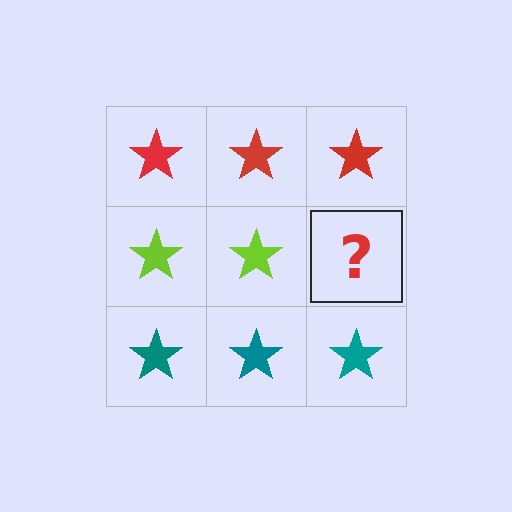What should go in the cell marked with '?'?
The missing cell should contain a lime star.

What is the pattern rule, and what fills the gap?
The rule is that each row has a consistent color. The gap should be filled with a lime star.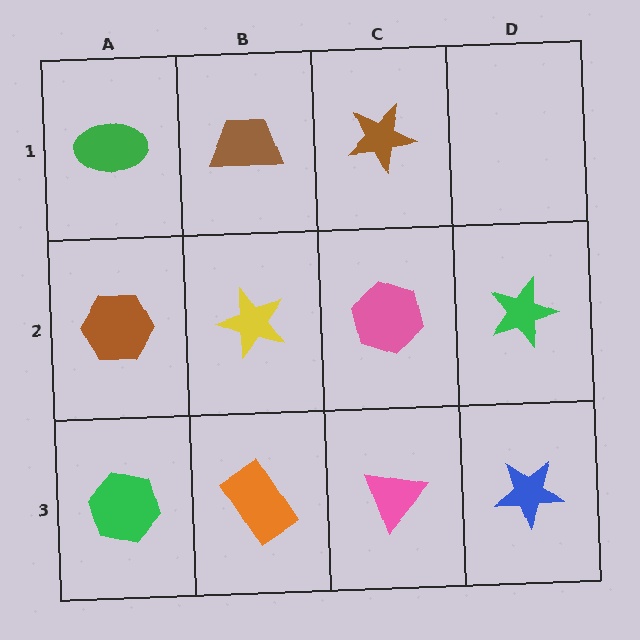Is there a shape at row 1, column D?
No, that cell is empty.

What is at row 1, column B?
A brown trapezoid.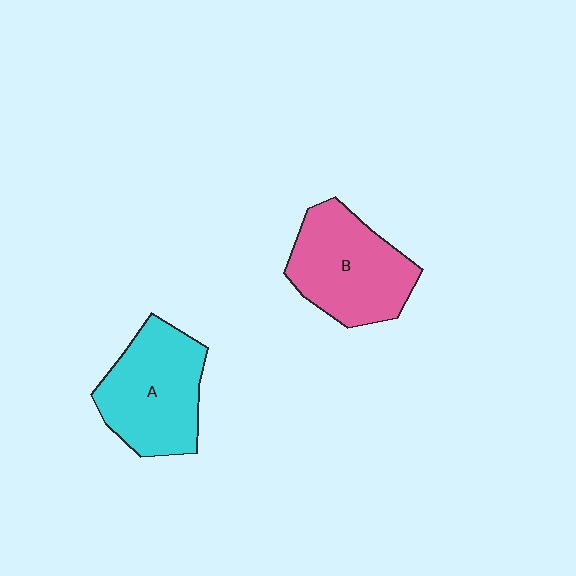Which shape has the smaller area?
Shape A (cyan).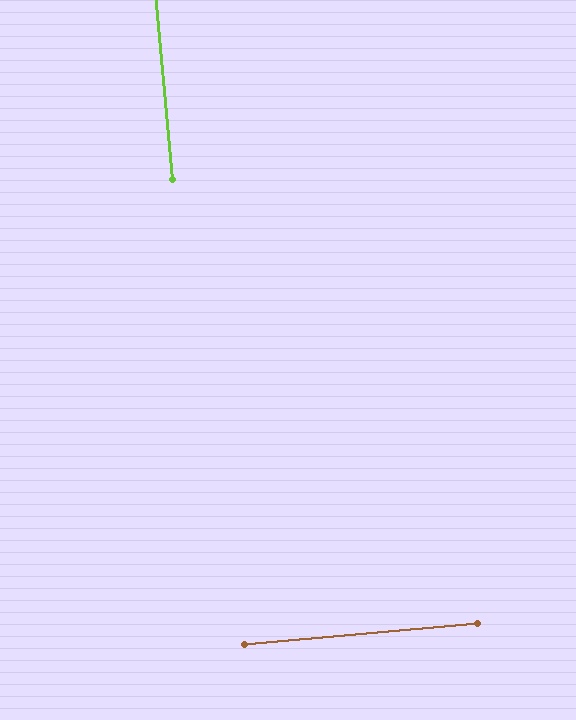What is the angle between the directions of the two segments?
Approximately 90 degrees.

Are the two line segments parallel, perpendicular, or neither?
Perpendicular — they meet at approximately 90°.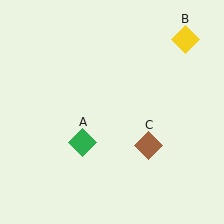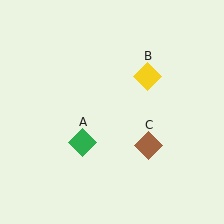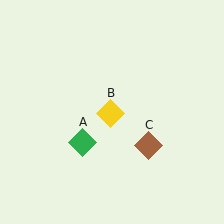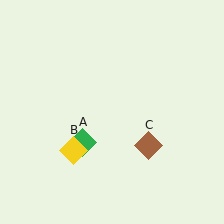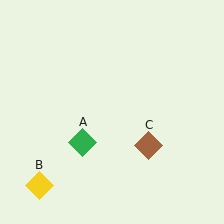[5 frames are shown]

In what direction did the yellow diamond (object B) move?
The yellow diamond (object B) moved down and to the left.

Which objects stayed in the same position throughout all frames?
Green diamond (object A) and brown diamond (object C) remained stationary.